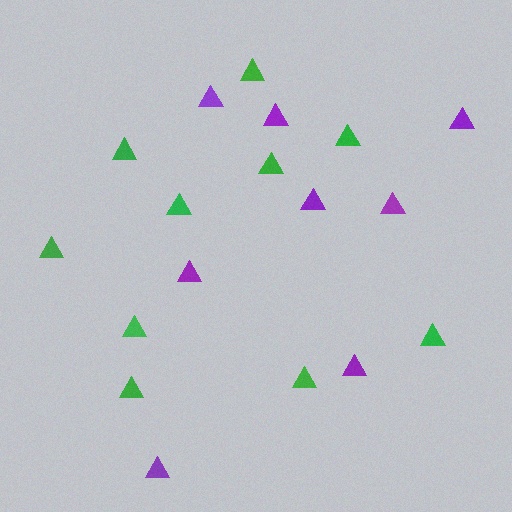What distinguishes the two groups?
There are 2 groups: one group of green triangles (10) and one group of purple triangles (8).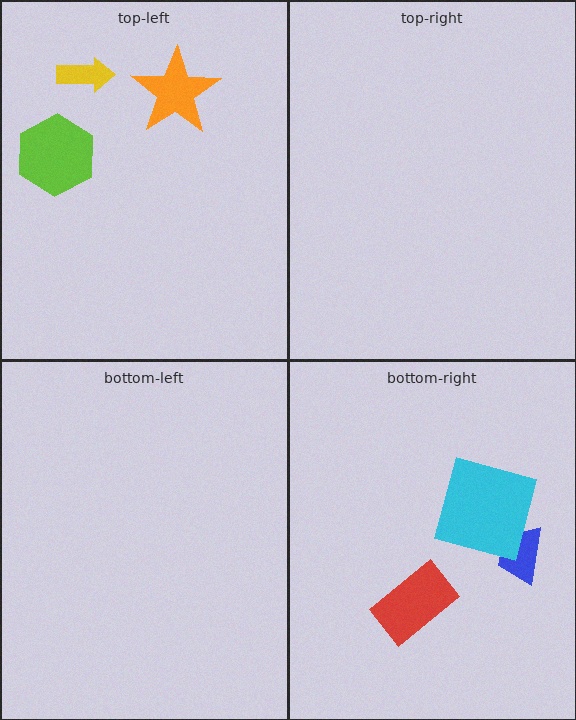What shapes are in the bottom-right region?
The red rectangle, the blue trapezoid, the cyan square.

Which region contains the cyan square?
The bottom-right region.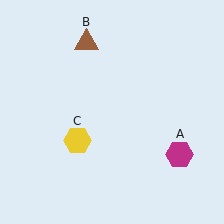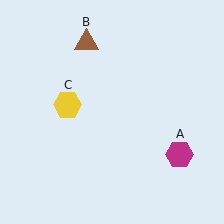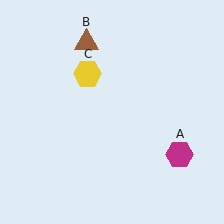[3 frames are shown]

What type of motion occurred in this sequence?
The yellow hexagon (object C) rotated clockwise around the center of the scene.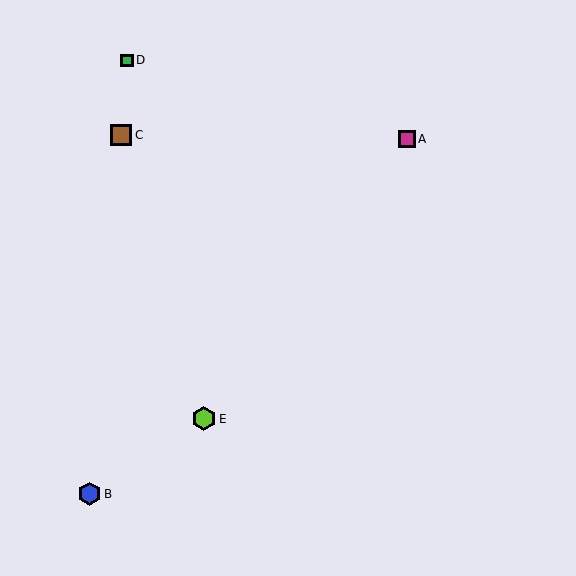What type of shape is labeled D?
Shape D is a green square.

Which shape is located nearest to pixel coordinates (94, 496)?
The blue hexagon (labeled B) at (89, 494) is nearest to that location.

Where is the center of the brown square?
The center of the brown square is at (121, 135).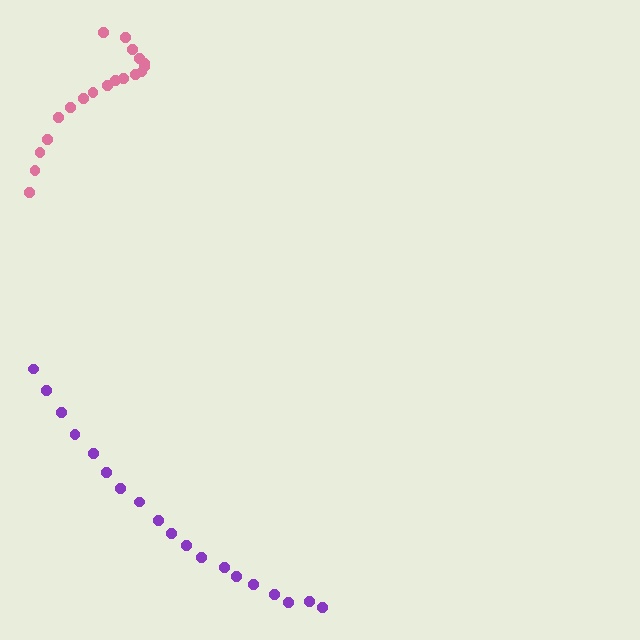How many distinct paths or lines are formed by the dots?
There are 2 distinct paths.